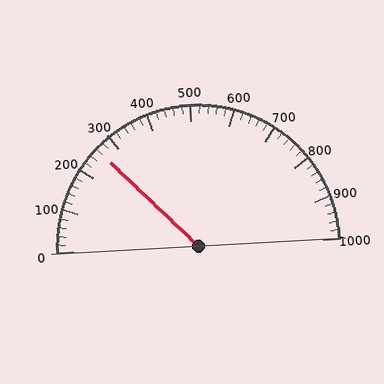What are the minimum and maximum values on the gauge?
The gauge ranges from 0 to 1000.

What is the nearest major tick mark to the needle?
The nearest major tick mark is 300.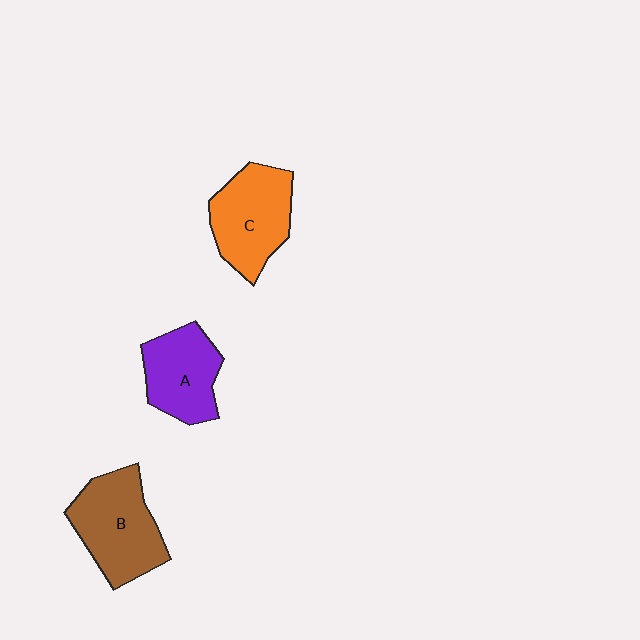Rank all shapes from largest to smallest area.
From largest to smallest: B (brown), C (orange), A (purple).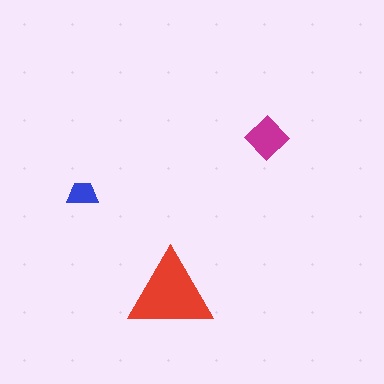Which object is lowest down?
The red triangle is bottommost.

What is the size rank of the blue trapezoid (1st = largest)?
3rd.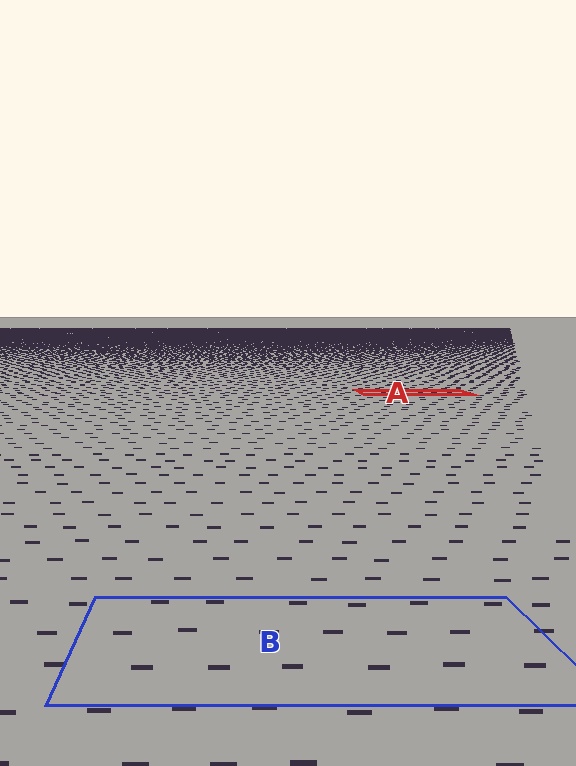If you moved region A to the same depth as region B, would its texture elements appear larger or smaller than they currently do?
They would appear larger. At a closer depth, the same texture elements are projected at a bigger on-screen size.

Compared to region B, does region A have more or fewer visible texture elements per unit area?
Region A has more texture elements per unit area — they are packed more densely because it is farther away.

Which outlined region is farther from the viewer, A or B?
Region A is farther from the viewer — the texture elements inside it appear smaller and more densely packed.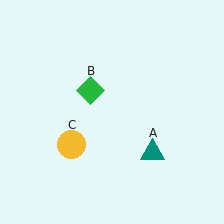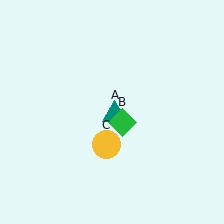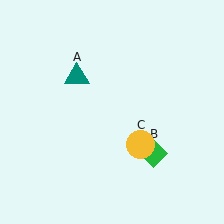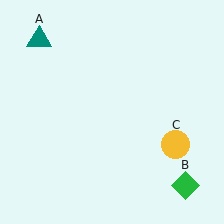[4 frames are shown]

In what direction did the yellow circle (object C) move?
The yellow circle (object C) moved right.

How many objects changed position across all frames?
3 objects changed position: teal triangle (object A), green diamond (object B), yellow circle (object C).